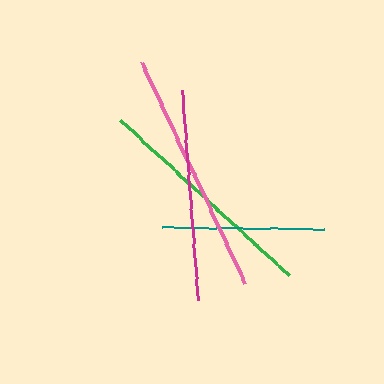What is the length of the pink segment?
The pink segment is approximately 244 pixels long.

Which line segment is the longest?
The pink line is the longest at approximately 244 pixels.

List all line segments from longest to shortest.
From longest to shortest: pink, green, magenta, teal.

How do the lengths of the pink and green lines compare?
The pink and green lines are approximately the same length.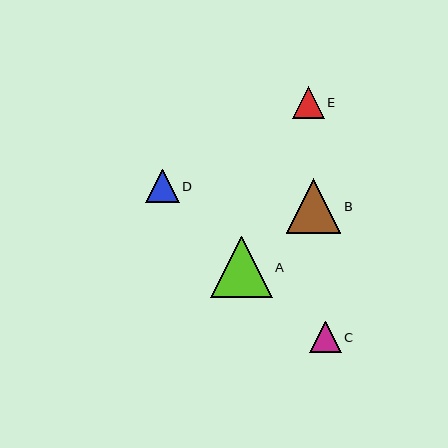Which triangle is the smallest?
Triangle C is the smallest with a size of approximately 31 pixels.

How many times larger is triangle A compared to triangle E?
Triangle A is approximately 1.9 times the size of triangle E.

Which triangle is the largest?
Triangle A is the largest with a size of approximately 61 pixels.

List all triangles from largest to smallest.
From largest to smallest: A, B, D, E, C.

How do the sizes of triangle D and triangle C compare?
Triangle D and triangle C are approximately the same size.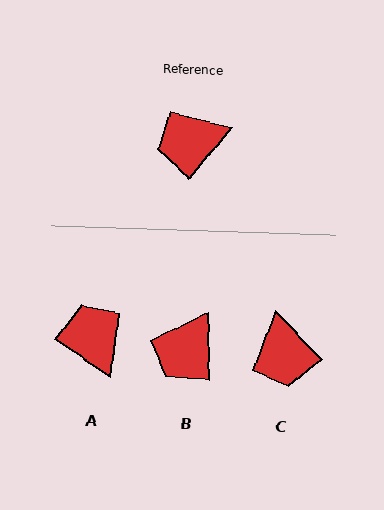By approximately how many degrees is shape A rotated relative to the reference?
Approximately 84 degrees clockwise.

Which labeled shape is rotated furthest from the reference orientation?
A, about 84 degrees away.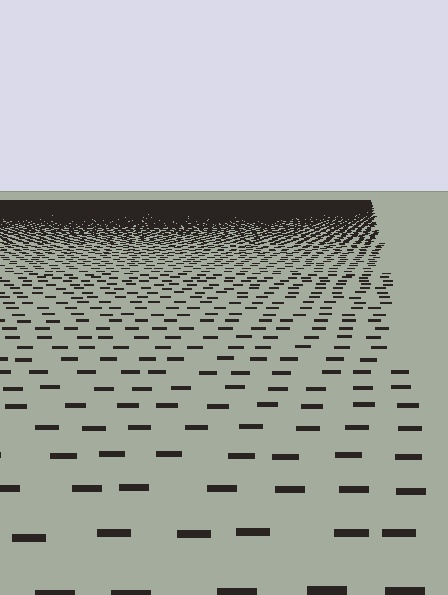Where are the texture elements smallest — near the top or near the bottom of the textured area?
Near the top.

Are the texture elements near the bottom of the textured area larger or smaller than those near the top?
Larger. Near the bottom, elements are closer to the viewer and appear at a bigger on-screen size.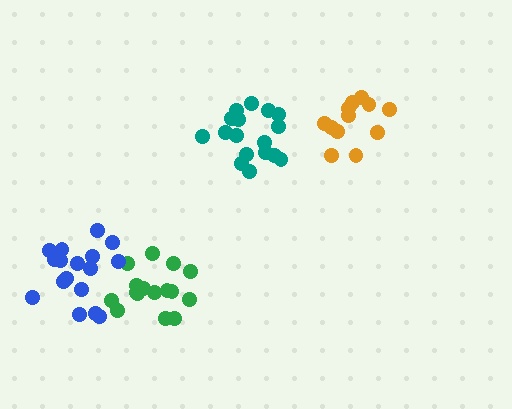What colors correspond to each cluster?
The clusters are colored: green, teal, orange, blue.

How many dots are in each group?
Group 1: 16 dots, Group 2: 17 dots, Group 3: 12 dots, Group 4: 18 dots (63 total).